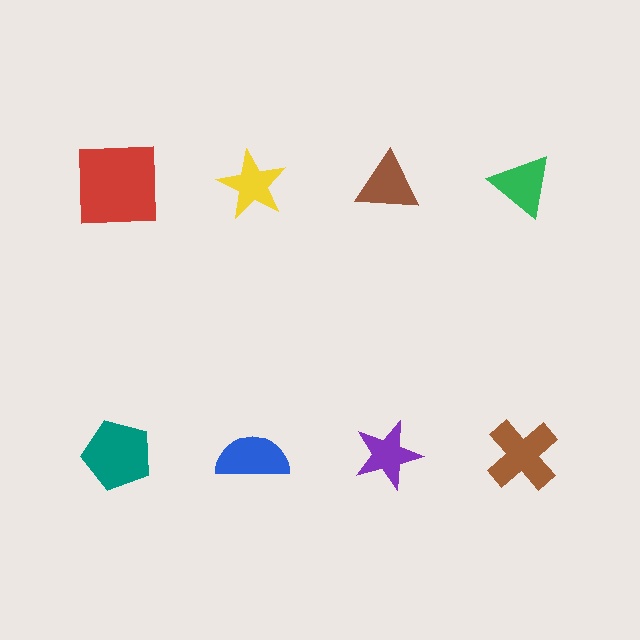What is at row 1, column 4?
A green triangle.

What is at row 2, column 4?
A brown cross.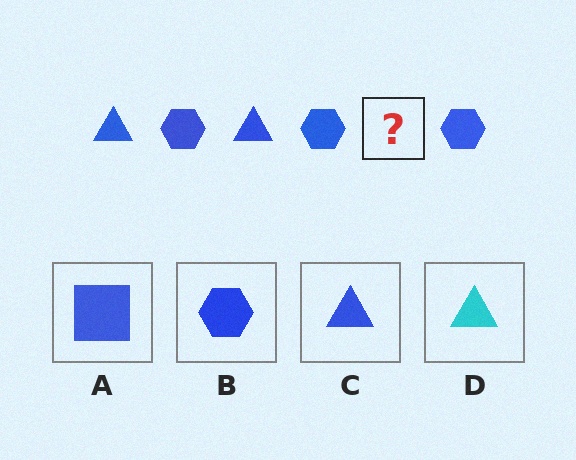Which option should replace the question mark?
Option C.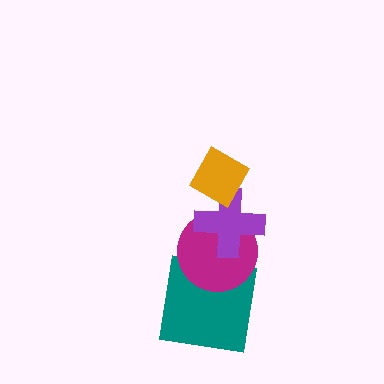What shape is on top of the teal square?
The magenta circle is on top of the teal square.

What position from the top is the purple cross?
The purple cross is 2nd from the top.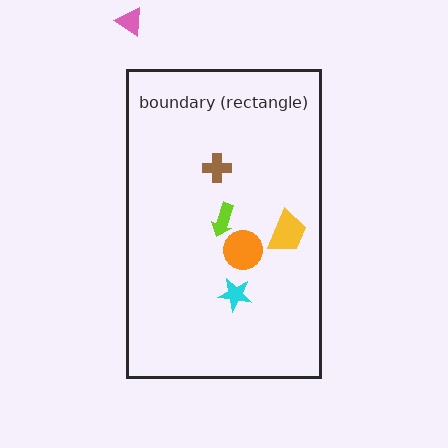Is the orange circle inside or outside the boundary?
Inside.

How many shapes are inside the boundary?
5 inside, 1 outside.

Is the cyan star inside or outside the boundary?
Inside.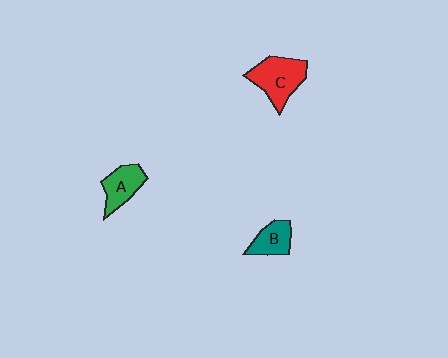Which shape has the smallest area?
Shape B (teal).